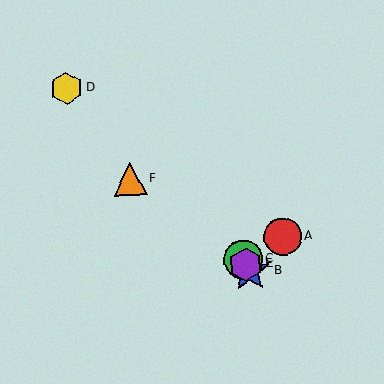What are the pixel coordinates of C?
Object C is at (243, 260).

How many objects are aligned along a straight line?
3 objects (B, C, E) are aligned along a straight line.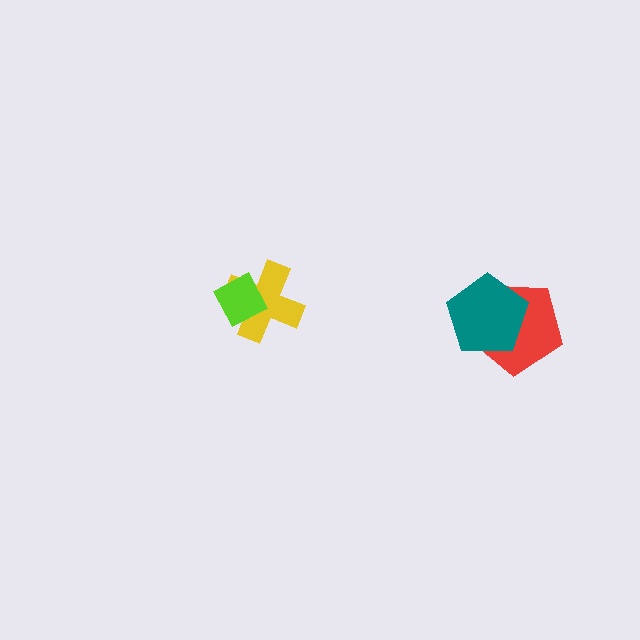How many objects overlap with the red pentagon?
1 object overlaps with the red pentagon.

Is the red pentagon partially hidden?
Yes, it is partially covered by another shape.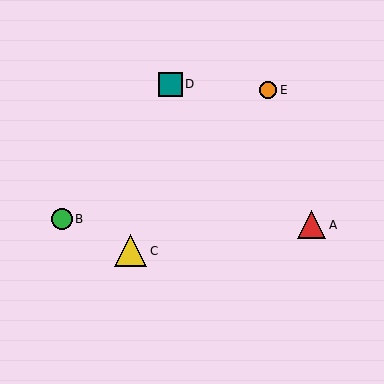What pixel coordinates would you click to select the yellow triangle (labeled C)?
Click at (131, 251) to select the yellow triangle C.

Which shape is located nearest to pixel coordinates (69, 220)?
The green circle (labeled B) at (62, 219) is nearest to that location.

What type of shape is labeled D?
Shape D is a teal square.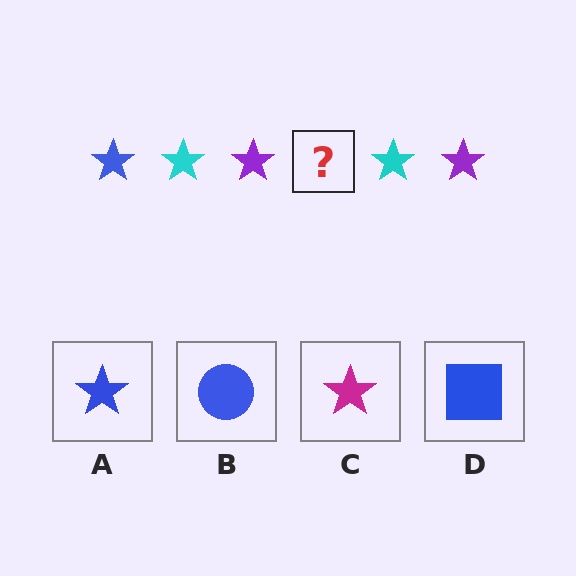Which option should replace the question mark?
Option A.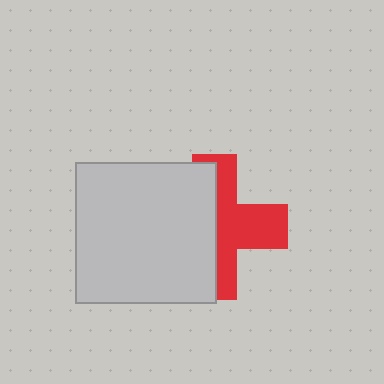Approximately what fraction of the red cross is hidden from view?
Roughly 52% of the red cross is hidden behind the light gray square.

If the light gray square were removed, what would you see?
You would see the complete red cross.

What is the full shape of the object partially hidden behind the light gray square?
The partially hidden object is a red cross.